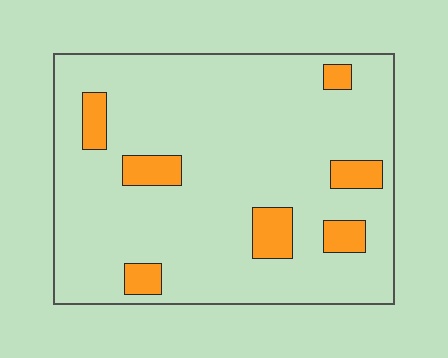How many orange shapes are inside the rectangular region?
7.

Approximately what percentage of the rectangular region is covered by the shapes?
Approximately 10%.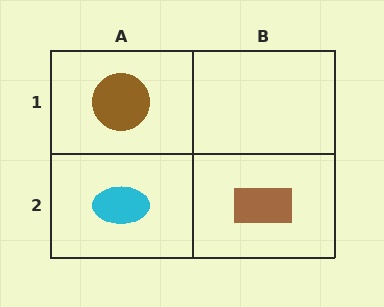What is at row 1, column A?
A brown circle.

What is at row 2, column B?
A brown rectangle.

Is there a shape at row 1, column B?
No, that cell is empty.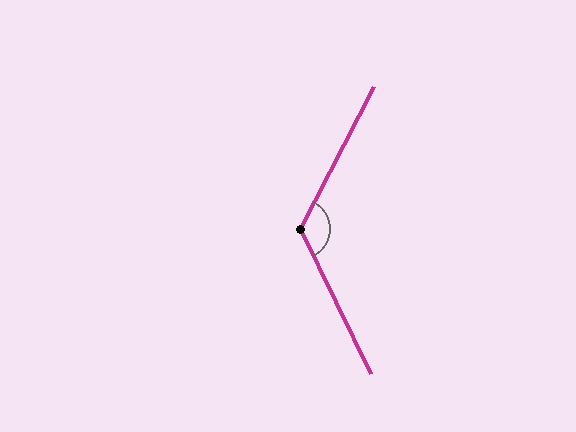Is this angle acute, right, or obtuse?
It is obtuse.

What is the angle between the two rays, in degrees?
Approximately 127 degrees.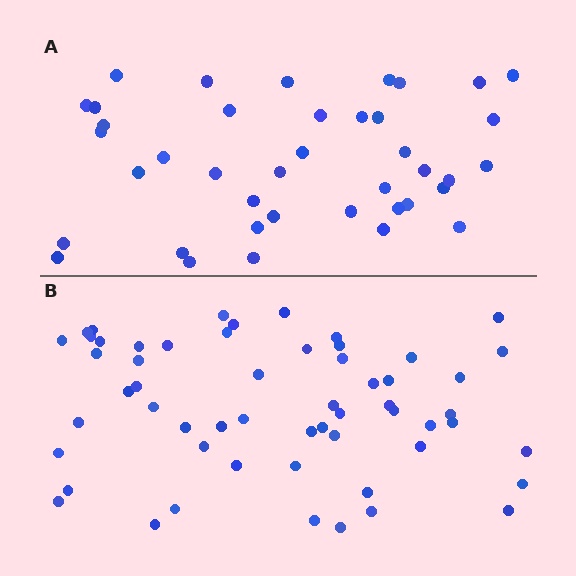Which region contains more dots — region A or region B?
Region B (the bottom region) has more dots.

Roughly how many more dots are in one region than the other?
Region B has approximately 15 more dots than region A.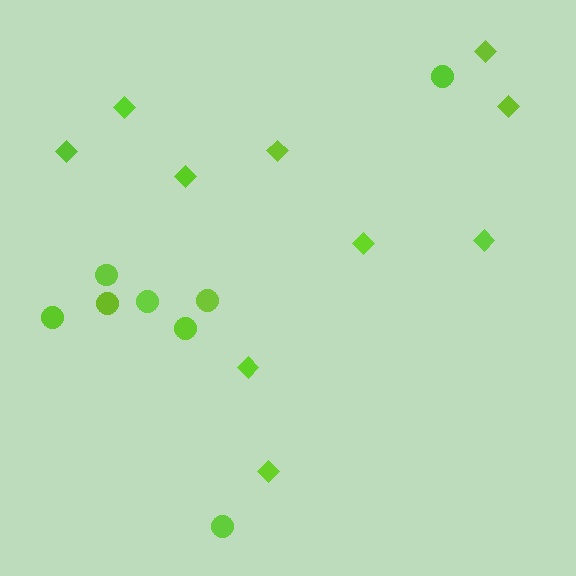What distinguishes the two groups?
There are 2 groups: one group of diamonds (10) and one group of circles (8).